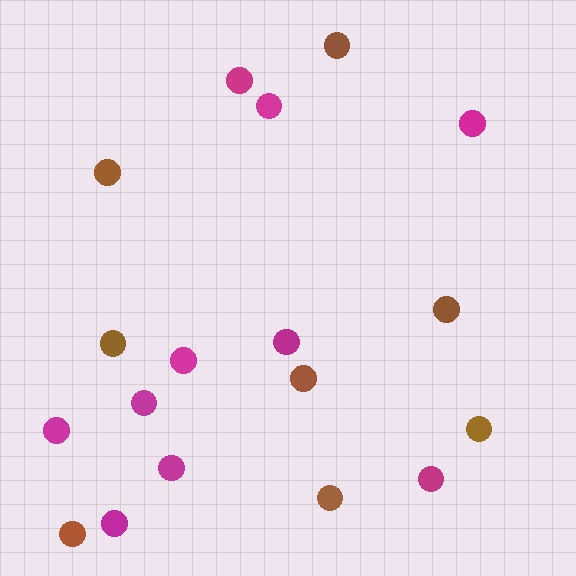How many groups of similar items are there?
There are 2 groups: one group of magenta circles (10) and one group of brown circles (8).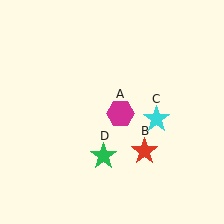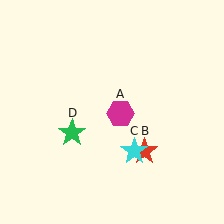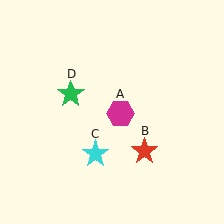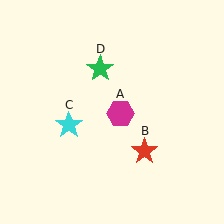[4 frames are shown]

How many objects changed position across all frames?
2 objects changed position: cyan star (object C), green star (object D).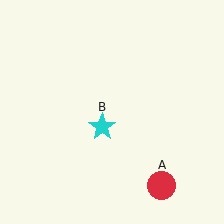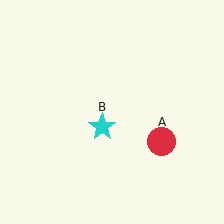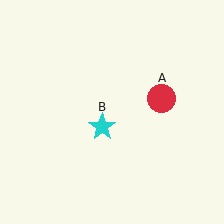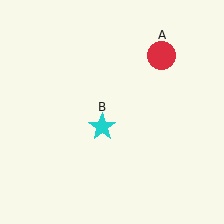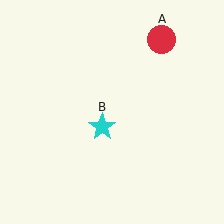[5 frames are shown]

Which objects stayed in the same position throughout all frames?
Cyan star (object B) remained stationary.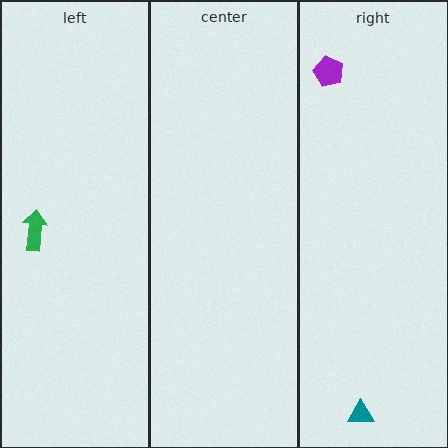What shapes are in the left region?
The green arrow.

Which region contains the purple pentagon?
The right region.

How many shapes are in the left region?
1.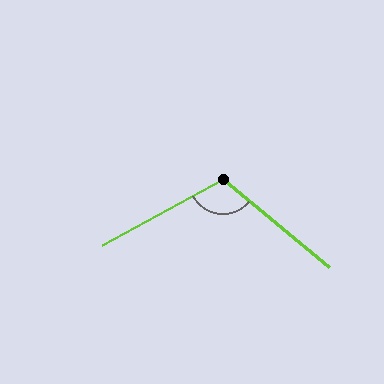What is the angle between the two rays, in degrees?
Approximately 112 degrees.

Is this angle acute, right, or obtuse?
It is obtuse.